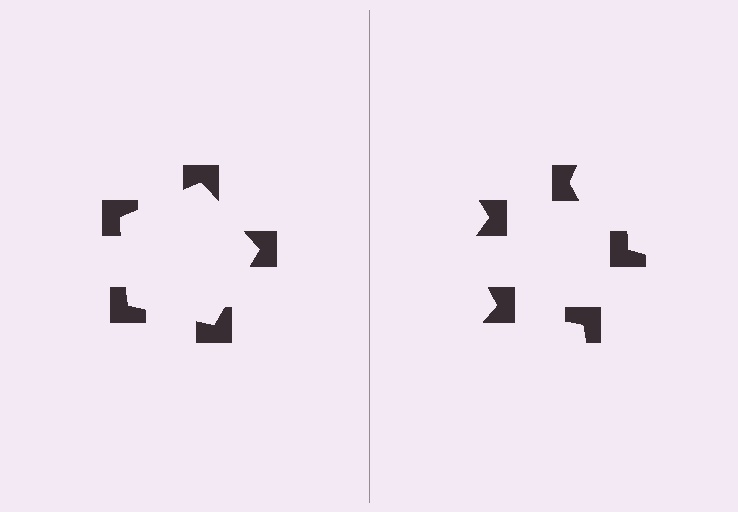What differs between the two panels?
The notched squares are positioned identically on both sides; only the wedge orientations differ. On the left they align to a pentagon; on the right they are misaligned.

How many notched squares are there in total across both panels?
10 — 5 on each side.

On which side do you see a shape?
An illusory pentagon appears on the left side. On the right side the wedge cuts are rotated, so no coherent shape forms.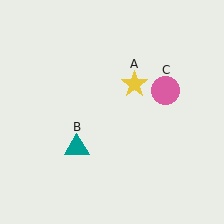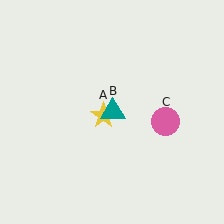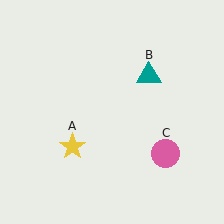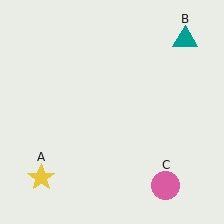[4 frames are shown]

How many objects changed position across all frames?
3 objects changed position: yellow star (object A), teal triangle (object B), pink circle (object C).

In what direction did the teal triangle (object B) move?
The teal triangle (object B) moved up and to the right.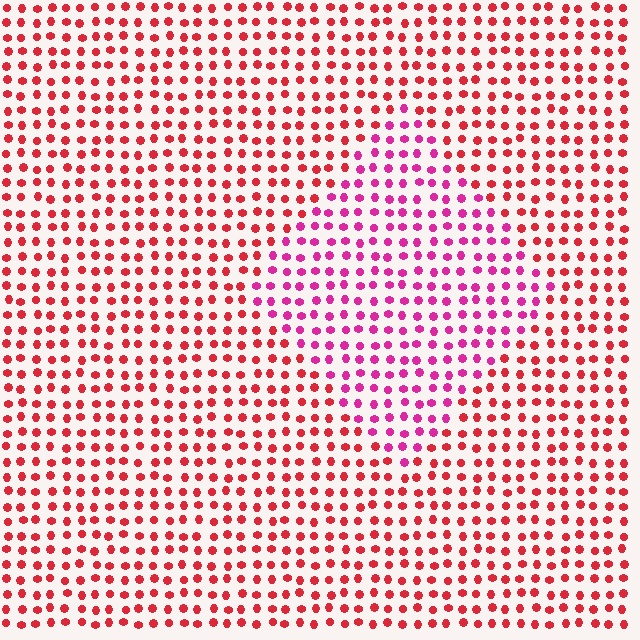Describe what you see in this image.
The image is filled with small red elements in a uniform arrangement. A diamond-shaped region is visible where the elements are tinted to a slightly different hue, forming a subtle color boundary.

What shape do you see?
I see a diamond.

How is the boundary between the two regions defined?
The boundary is defined purely by a slight shift in hue (about 34 degrees). Spacing, size, and orientation are identical on both sides.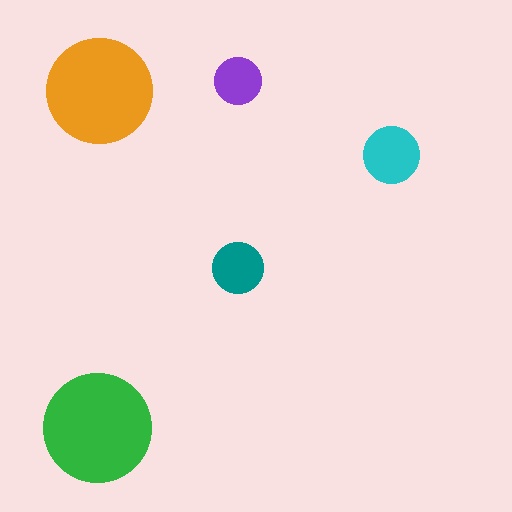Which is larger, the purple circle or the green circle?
The green one.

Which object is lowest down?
The green circle is bottommost.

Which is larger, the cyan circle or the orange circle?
The orange one.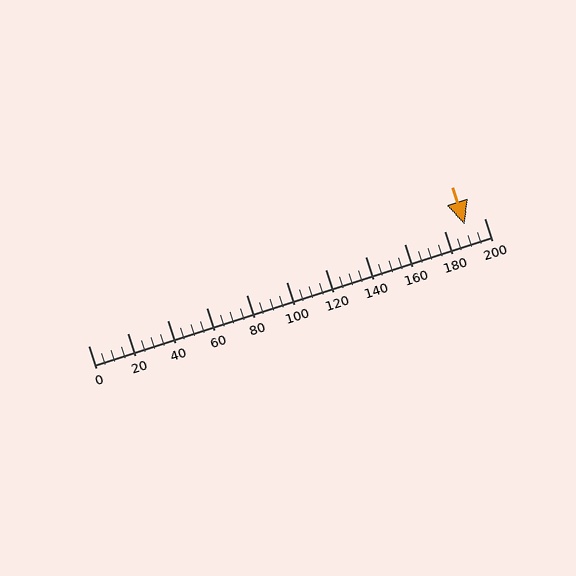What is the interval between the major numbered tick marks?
The major tick marks are spaced 20 units apart.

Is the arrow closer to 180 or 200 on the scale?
The arrow is closer to 200.